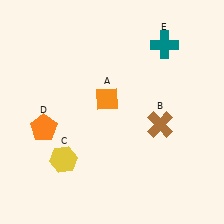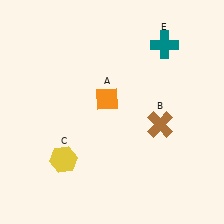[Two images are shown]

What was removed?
The orange pentagon (D) was removed in Image 2.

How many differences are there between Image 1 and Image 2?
There is 1 difference between the two images.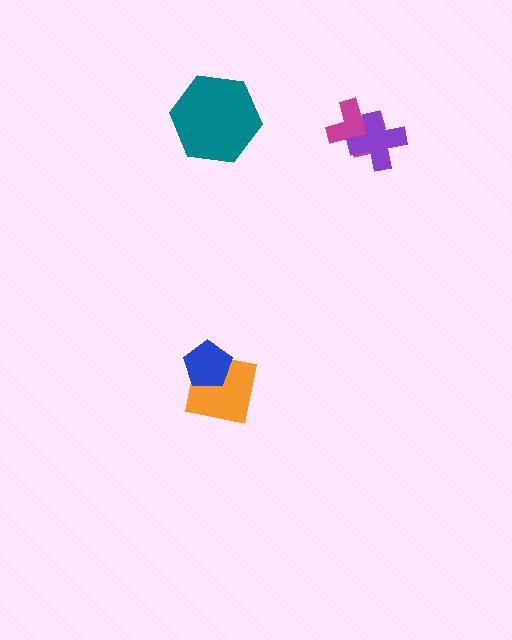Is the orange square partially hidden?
Yes, it is partially covered by another shape.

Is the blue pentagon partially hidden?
No, no other shape covers it.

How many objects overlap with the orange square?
1 object overlaps with the orange square.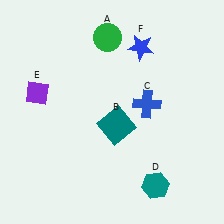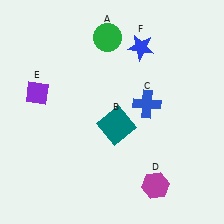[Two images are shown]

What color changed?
The hexagon (D) changed from teal in Image 1 to magenta in Image 2.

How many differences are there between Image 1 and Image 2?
There is 1 difference between the two images.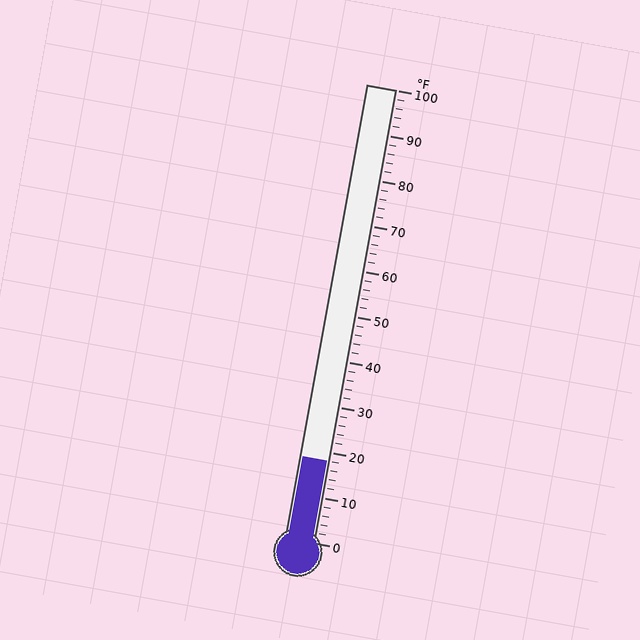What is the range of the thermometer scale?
The thermometer scale ranges from 0°F to 100°F.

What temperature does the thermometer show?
The thermometer shows approximately 18°F.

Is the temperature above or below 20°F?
The temperature is below 20°F.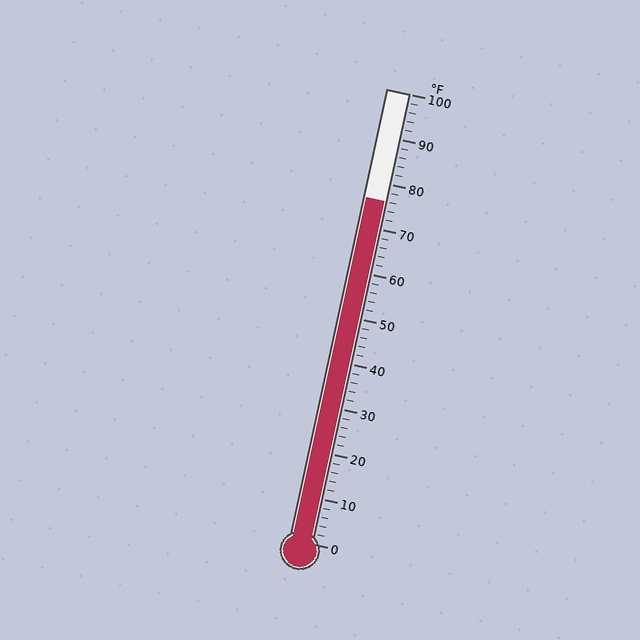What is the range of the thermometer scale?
The thermometer scale ranges from 0°F to 100°F.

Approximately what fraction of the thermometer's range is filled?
The thermometer is filled to approximately 75% of its range.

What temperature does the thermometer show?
The thermometer shows approximately 76°F.